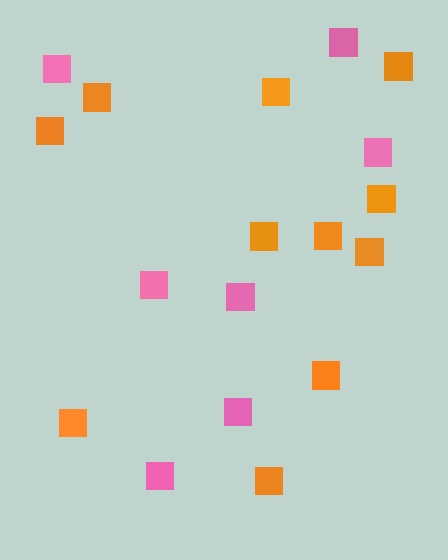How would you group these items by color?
There are 2 groups: one group of pink squares (7) and one group of orange squares (11).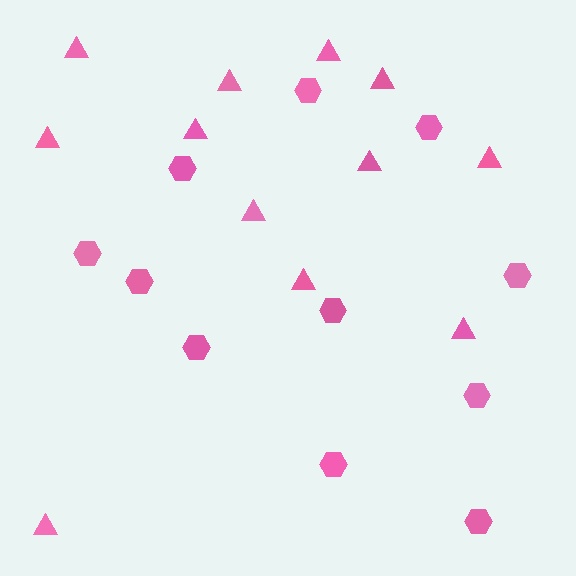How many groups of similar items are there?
There are 2 groups: one group of triangles (12) and one group of hexagons (11).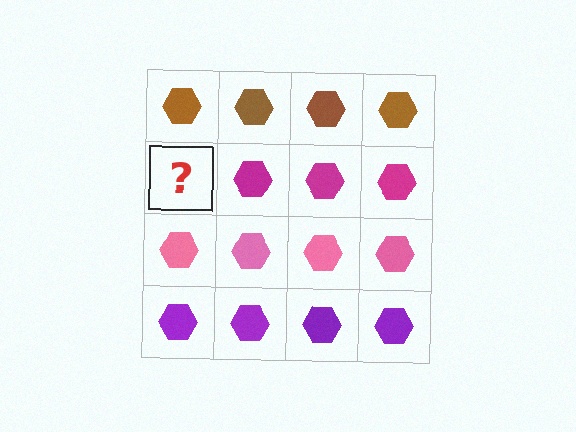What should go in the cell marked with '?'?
The missing cell should contain a magenta hexagon.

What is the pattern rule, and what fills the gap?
The rule is that each row has a consistent color. The gap should be filled with a magenta hexagon.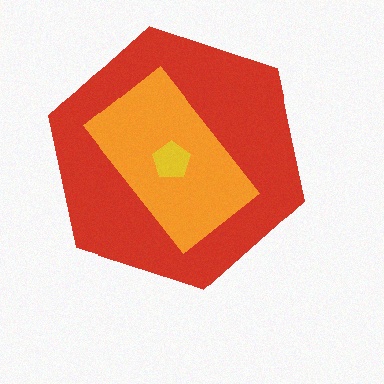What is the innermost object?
The yellow pentagon.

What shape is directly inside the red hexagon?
The orange rectangle.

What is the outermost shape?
The red hexagon.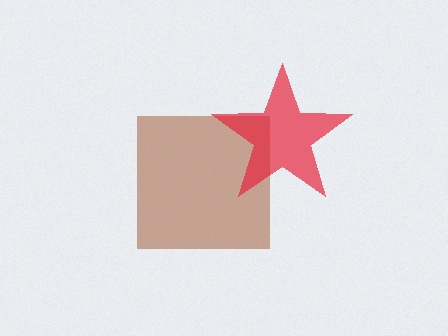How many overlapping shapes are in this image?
There are 2 overlapping shapes in the image.